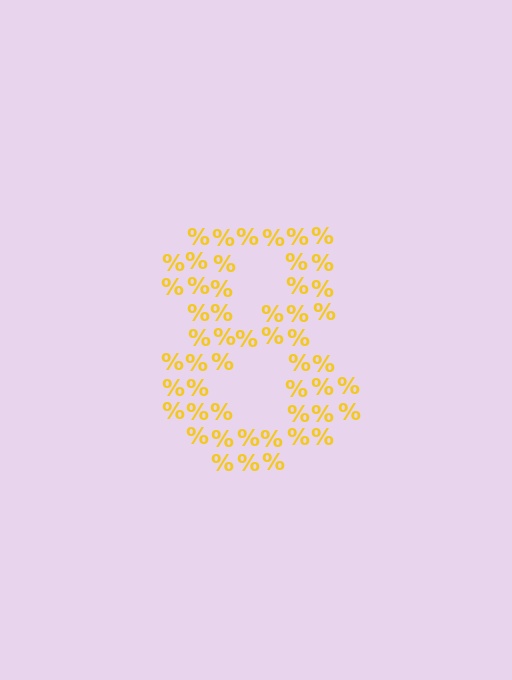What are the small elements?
The small elements are percent signs.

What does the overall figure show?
The overall figure shows the digit 8.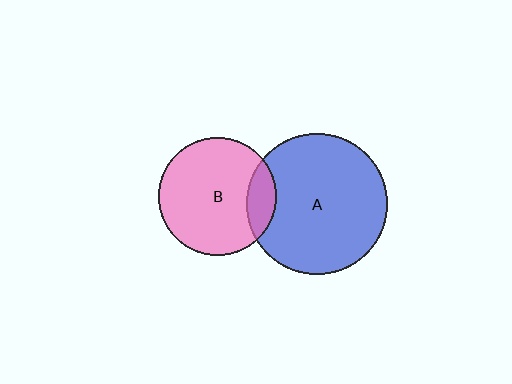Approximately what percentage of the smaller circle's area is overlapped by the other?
Approximately 15%.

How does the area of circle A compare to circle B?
Approximately 1.4 times.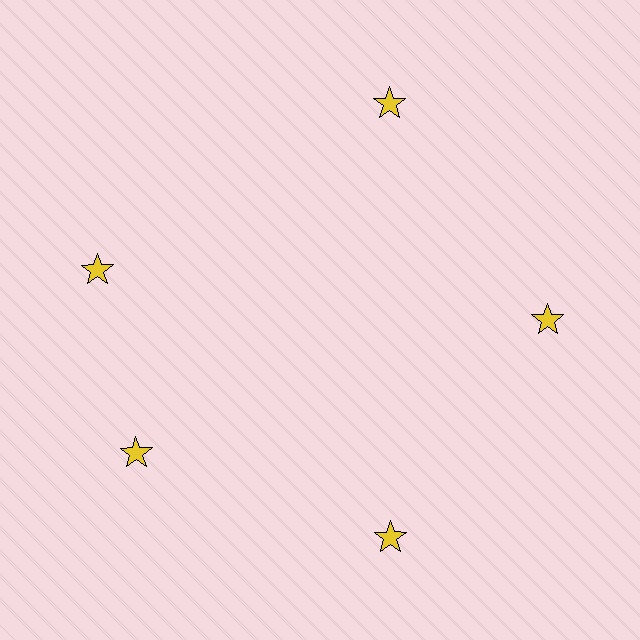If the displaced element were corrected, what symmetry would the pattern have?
It would have 5-fold rotational symmetry — the pattern would map onto itself every 72 degrees.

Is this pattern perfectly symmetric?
No. The 5 yellow stars are arranged in a ring, but one element near the 10 o'clock position is rotated out of alignment along the ring, breaking the 5-fold rotational symmetry.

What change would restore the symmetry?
The symmetry would be restored by rotating it back into even spacing with its neighbors so that all 5 stars sit at equal angles and equal distance from the center.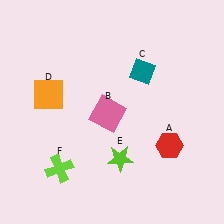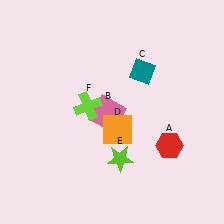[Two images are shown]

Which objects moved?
The objects that moved are: the orange square (D), the lime cross (F).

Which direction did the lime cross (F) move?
The lime cross (F) moved up.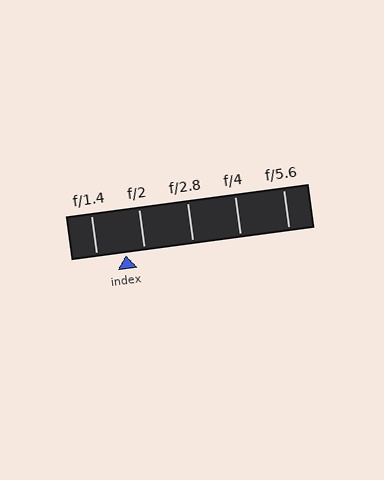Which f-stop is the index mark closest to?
The index mark is closest to f/2.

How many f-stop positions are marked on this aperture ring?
There are 5 f-stop positions marked.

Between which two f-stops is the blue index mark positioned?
The index mark is between f/1.4 and f/2.